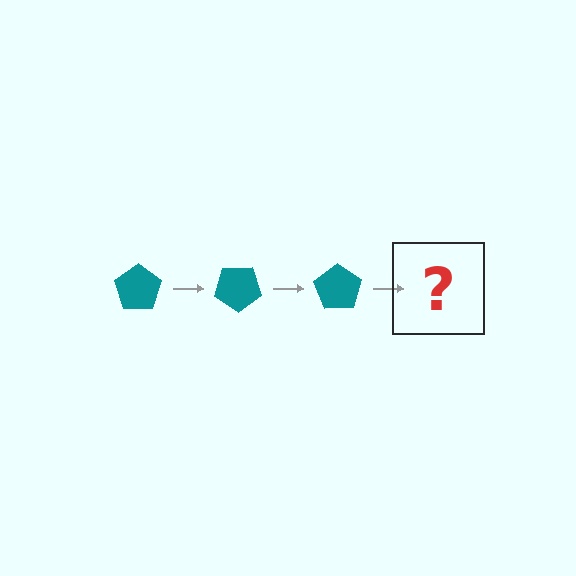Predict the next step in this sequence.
The next step is a teal pentagon rotated 105 degrees.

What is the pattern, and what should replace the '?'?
The pattern is that the pentagon rotates 35 degrees each step. The '?' should be a teal pentagon rotated 105 degrees.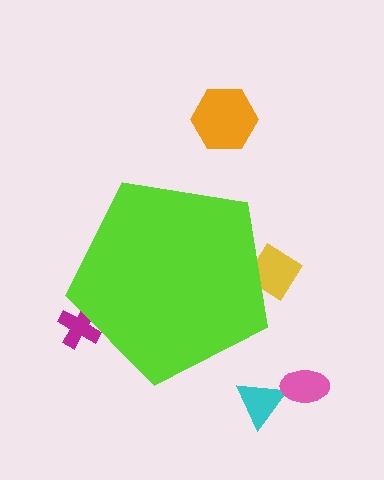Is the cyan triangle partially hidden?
No, the cyan triangle is fully visible.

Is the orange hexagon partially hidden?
No, the orange hexagon is fully visible.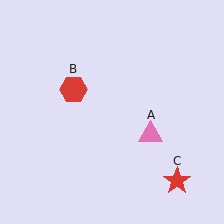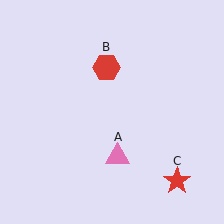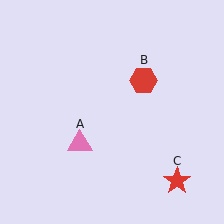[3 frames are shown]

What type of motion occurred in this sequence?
The pink triangle (object A), red hexagon (object B) rotated clockwise around the center of the scene.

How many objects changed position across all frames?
2 objects changed position: pink triangle (object A), red hexagon (object B).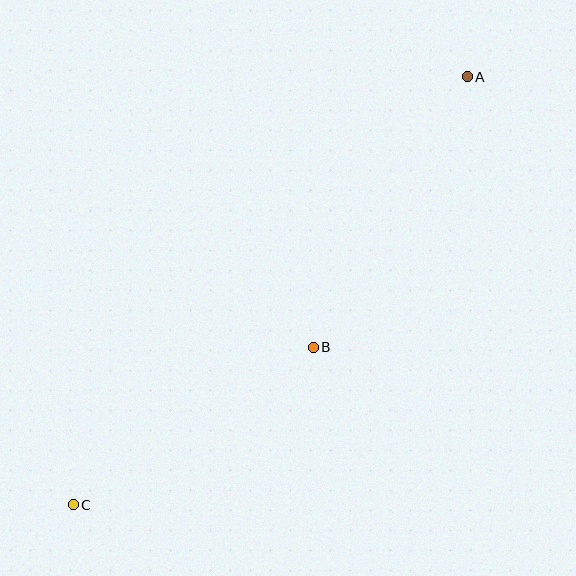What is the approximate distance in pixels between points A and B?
The distance between A and B is approximately 311 pixels.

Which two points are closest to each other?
Points B and C are closest to each other.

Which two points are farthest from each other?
Points A and C are farthest from each other.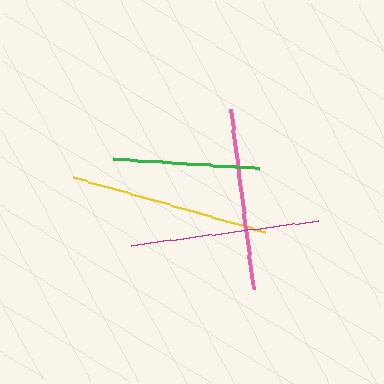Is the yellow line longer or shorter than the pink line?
The yellow line is longer than the pink line.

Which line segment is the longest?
The yellow line is the longest at approximately 199 pixels.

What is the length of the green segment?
The green segment is approximately 146 pixels long.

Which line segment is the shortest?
The green line is the shortest at approximately 146 pixels.